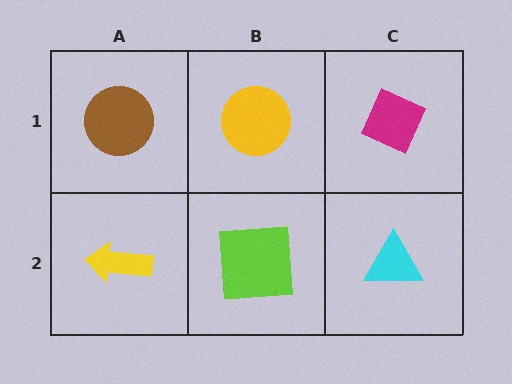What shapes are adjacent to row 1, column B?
A lime square (row 2, column B), a brown circle (row 1, column A), a magenta diamond (row 1, column C).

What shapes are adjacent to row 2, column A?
A brown circle (row 1, column A), a lime square (row 2, column B).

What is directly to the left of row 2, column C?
A lime square.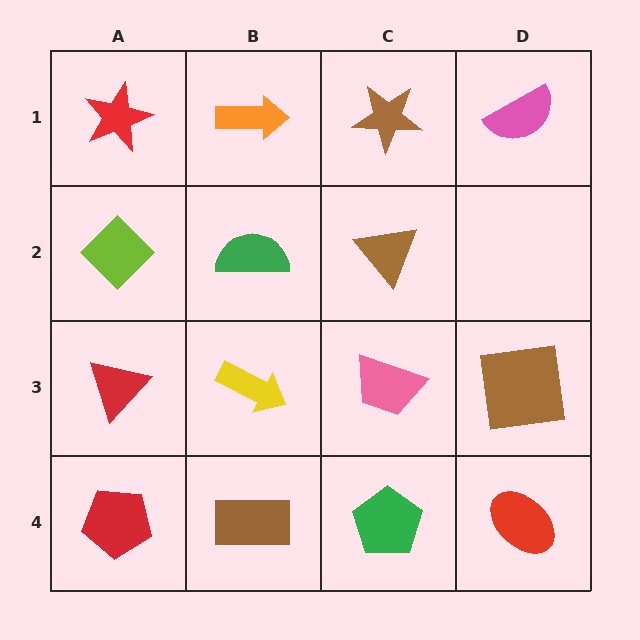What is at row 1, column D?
A pink semicircle.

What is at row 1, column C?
A brown star.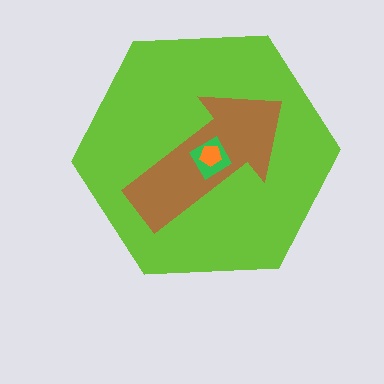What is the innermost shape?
The orange pentagon.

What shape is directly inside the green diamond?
The orange pentagon.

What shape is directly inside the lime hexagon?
The brown arrow.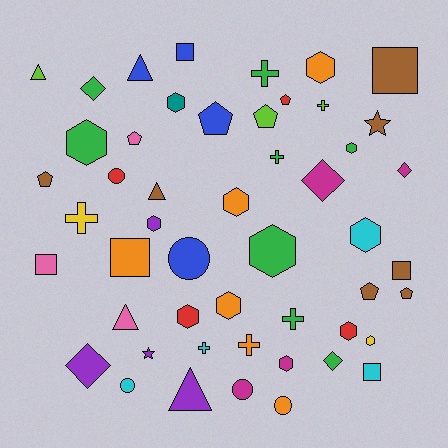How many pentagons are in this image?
There are 7 pentagons.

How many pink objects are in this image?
There are 3 pink objects.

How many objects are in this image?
There are 50 objects.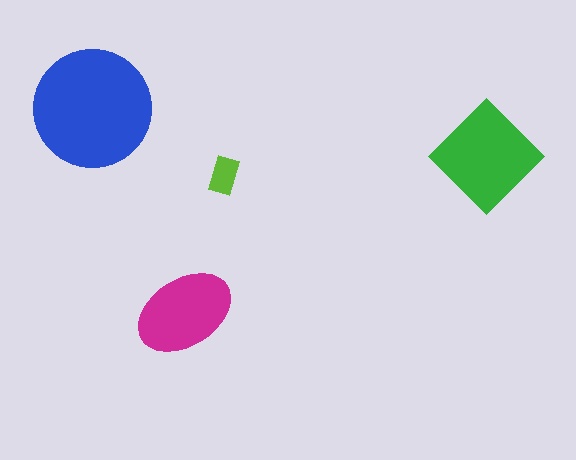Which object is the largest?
The blue circle.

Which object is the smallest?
The lime rectangle.